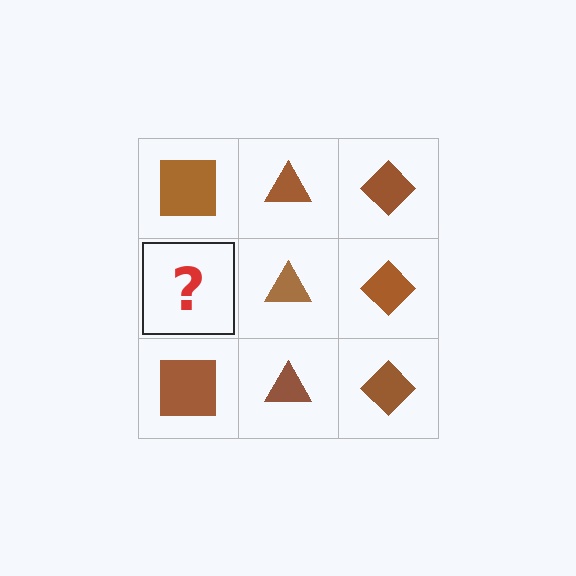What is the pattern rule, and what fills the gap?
The rule is that each column has a consistent shape. The gap should be filled with a brown square.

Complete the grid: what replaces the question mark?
The question mark should be replaced with a brown square.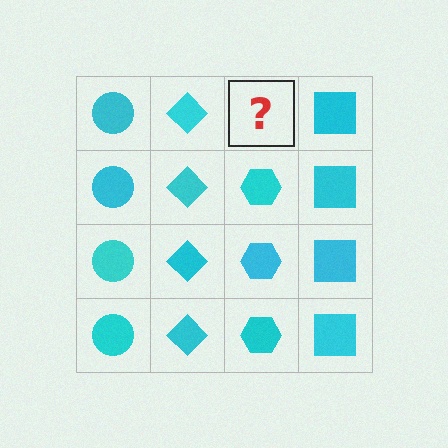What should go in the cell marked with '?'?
The missing cell should contain a cyan hexagon.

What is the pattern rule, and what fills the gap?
The rule is that each column has a consistent shape. The gap should be filled with a cyan hexagon.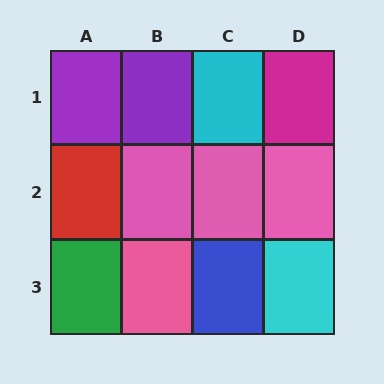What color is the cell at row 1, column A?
Purple.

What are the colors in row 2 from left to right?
Red, pink, pink, pink.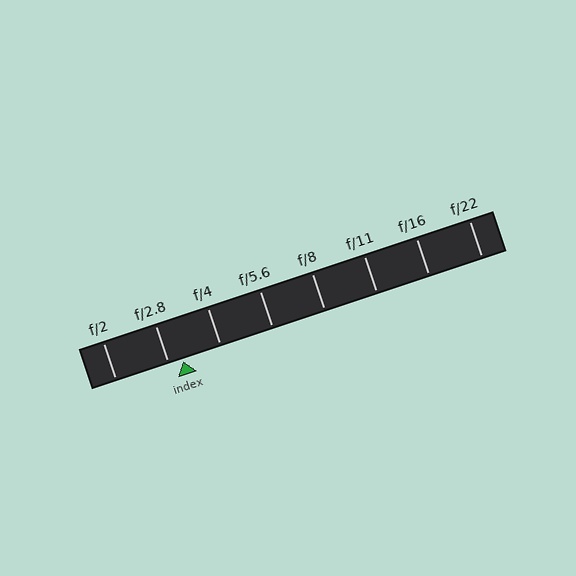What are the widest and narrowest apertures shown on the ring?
The widest aperture shown is f/2 and the narrowest is f/22.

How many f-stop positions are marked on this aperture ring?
There are 8 f-stop positions marked.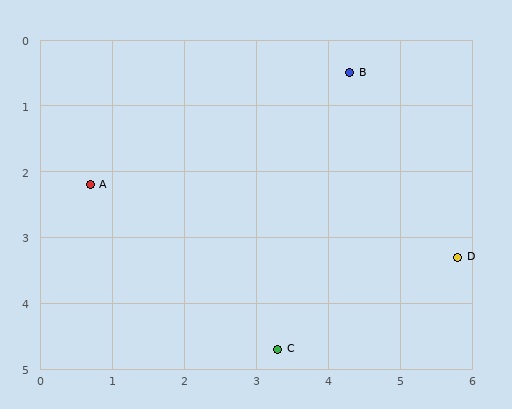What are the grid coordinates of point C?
Point C is at approximately (3.3, 4.7).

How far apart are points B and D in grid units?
Points B and D are about 3.2 grid units apart.